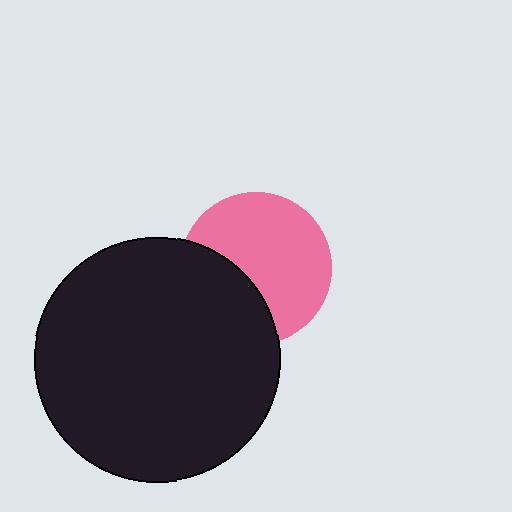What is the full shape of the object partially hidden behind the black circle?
The partially hidden object is a pink circle.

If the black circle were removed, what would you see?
You would see the complete pink circle.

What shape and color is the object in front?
The object in front is a black circle.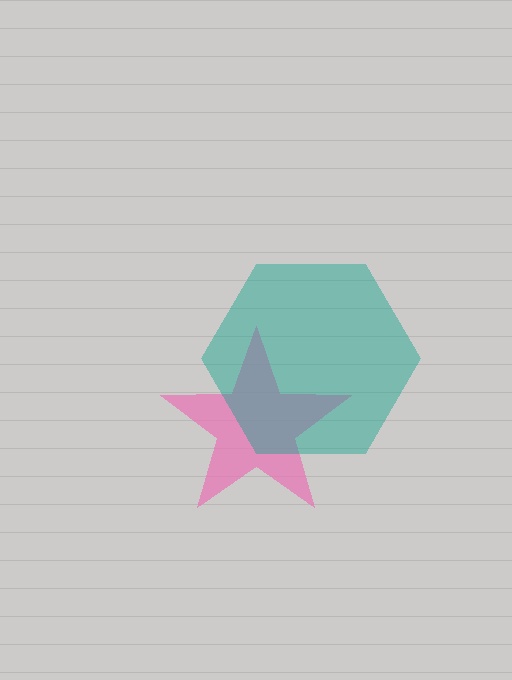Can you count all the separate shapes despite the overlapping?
Yes, there are 2 separate shapes.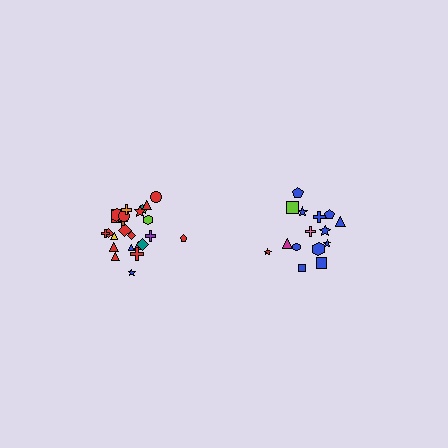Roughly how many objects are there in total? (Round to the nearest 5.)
Roughly 40 objects in total.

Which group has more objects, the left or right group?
The left group.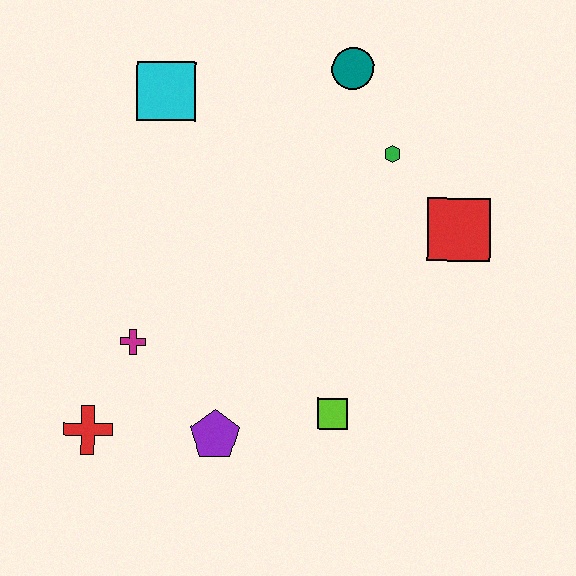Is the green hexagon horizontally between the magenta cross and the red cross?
No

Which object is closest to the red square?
The green hexagon is closest to the red square.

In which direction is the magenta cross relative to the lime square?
The magenta cross is to the left of the lime square.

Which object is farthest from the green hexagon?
The red cross is farthest from the green hexagon.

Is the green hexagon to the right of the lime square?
Yes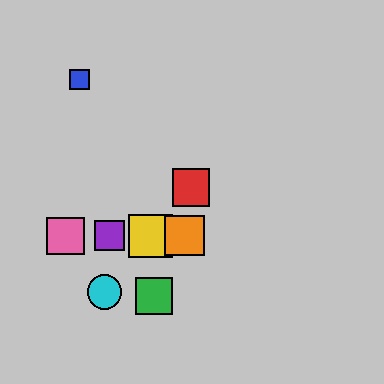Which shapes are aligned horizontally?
The yellow square, the purple square, the orange square, the pink square are aligned horizontally.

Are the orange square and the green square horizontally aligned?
No, the orange square is at y≈236 and the green square is at y≈296.